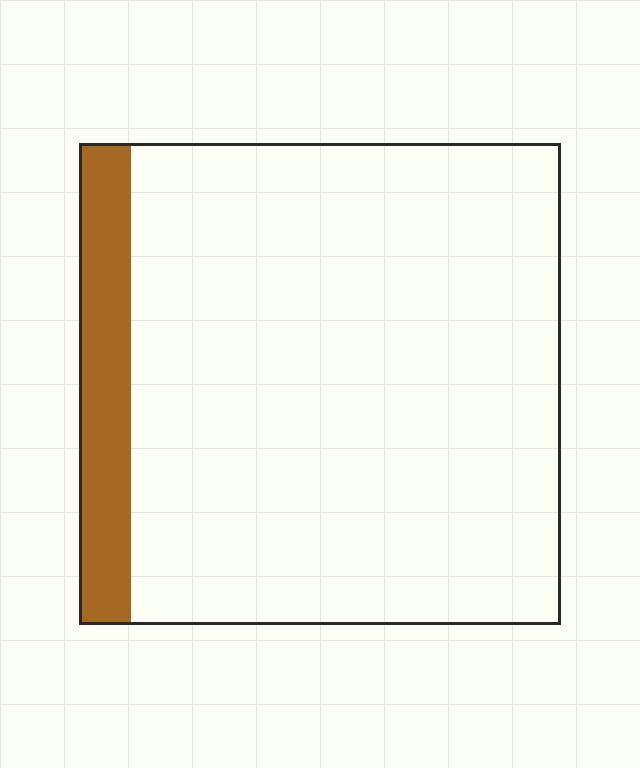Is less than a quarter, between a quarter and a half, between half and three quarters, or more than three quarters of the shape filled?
Less than a quarter.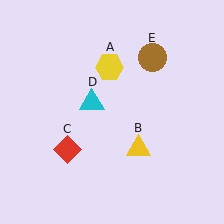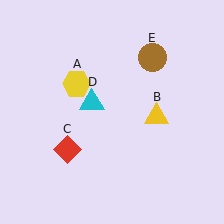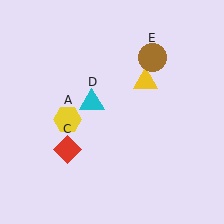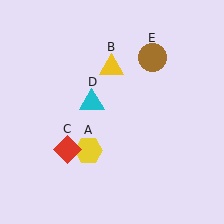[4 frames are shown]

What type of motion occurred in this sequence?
The yellow hexagon (object A), yellow triangle (object B) rotated counterclockwise around the center of the scene.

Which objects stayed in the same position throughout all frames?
Red diamond (object C) and cyan triangle (object D) and brown circle (object E) remained stationary.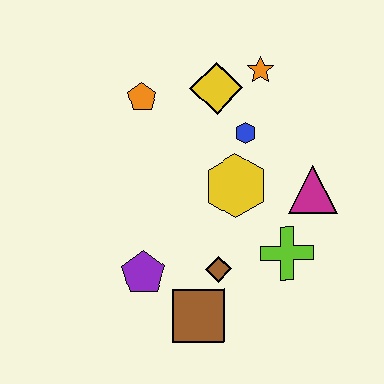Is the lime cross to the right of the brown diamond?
Yes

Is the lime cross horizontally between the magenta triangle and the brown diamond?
Yes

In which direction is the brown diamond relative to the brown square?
The brown diamond is above the brown square.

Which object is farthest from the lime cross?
The orange pentagon is farthest from the lime cross.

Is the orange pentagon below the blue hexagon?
No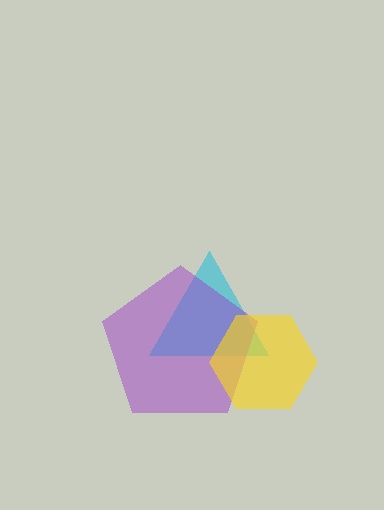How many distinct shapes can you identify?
There are 3 distinct shapes: a cyan triangle, a purple pentagon, a yellow hexagon.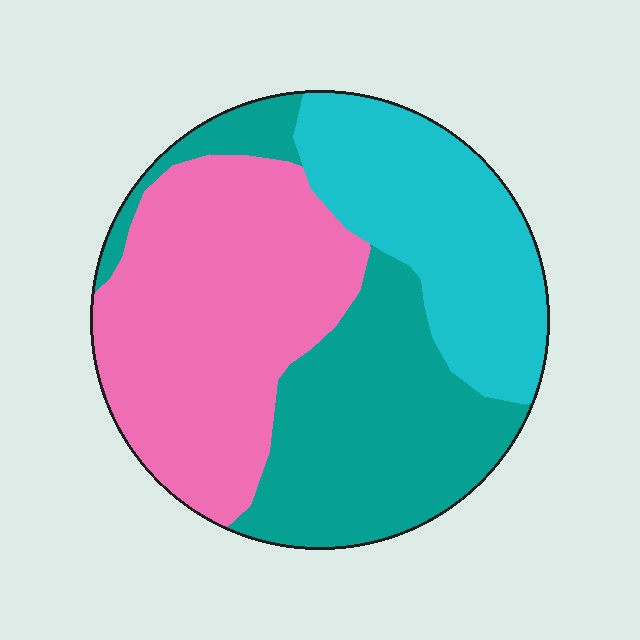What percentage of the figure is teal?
Teal takes up about one third (1/3) of the figure.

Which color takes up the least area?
Cyan, at roughly 25%.